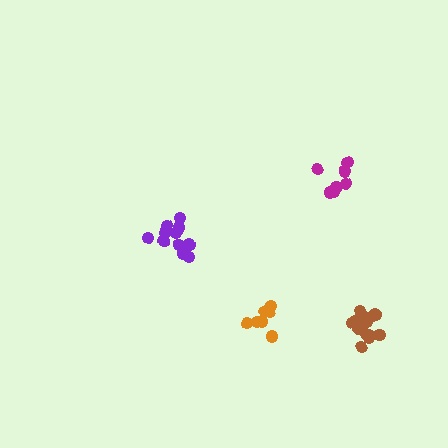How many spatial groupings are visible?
There are 4 spatial groupings.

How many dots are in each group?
Group 1: 8 dots, Group 2: 7 dots, Group 3: 13 dots, Group 4: 13 dots (41 total).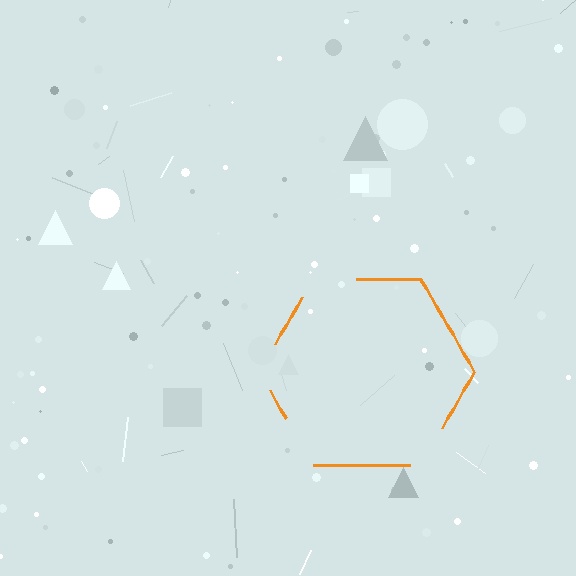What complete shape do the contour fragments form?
The contour fragments form a hexagon.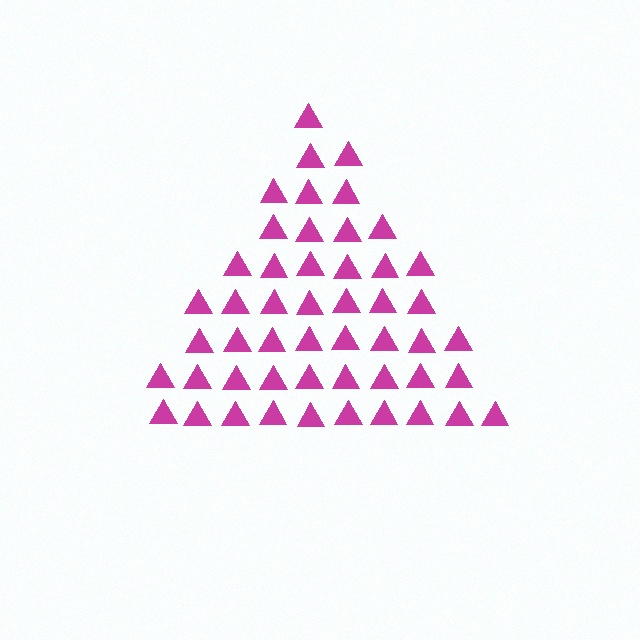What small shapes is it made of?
It is made of small triangles.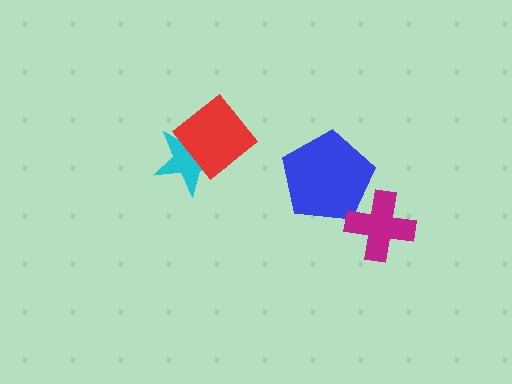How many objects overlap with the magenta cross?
1 object overlaps with the magenta cross.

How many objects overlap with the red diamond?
1 object overlaps with the red diamond.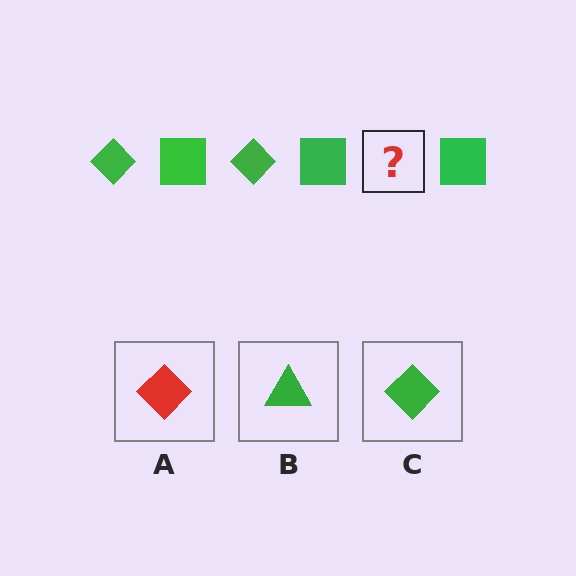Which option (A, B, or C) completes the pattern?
C.